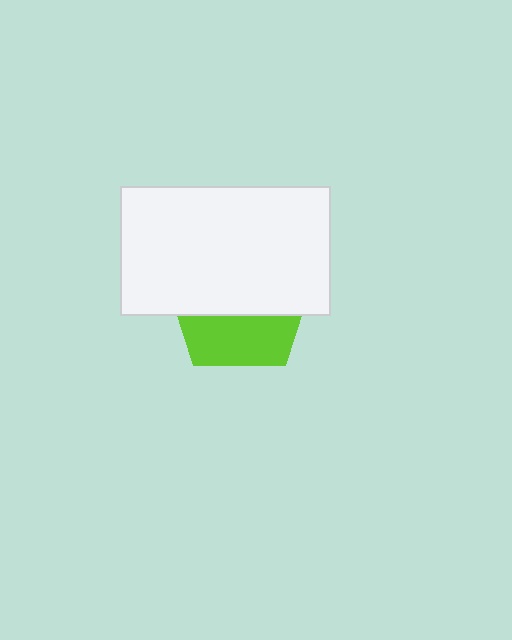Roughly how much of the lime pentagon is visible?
A small part of it is visible (roughly 37%).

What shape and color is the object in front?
The object in front is a white rectangle.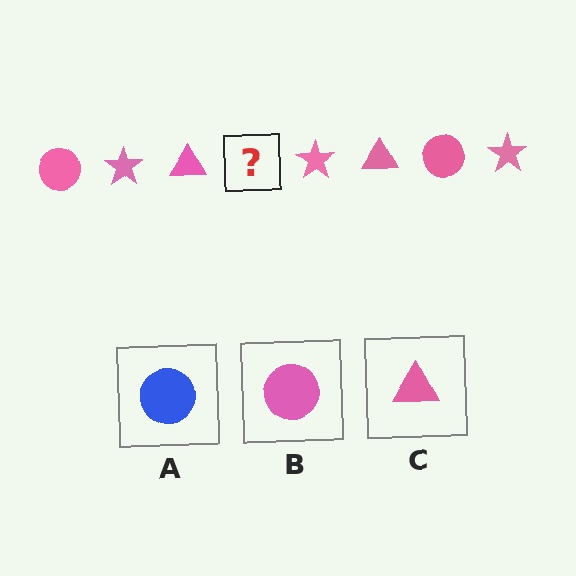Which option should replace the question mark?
Option B.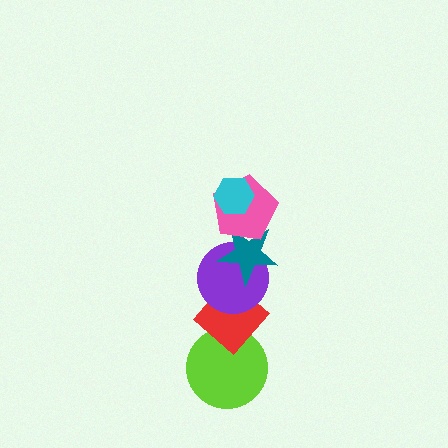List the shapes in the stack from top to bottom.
From top to bottom: the cyan hexagon, the pink pentagon, the teal star, the purple circle, the red diamond, the lime circle.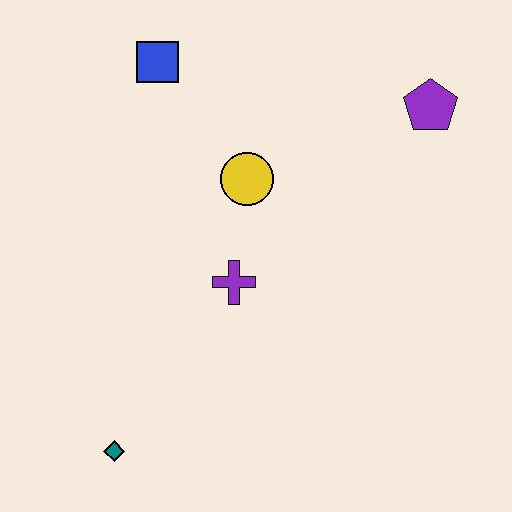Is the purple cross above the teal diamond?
Yes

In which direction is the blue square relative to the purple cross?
The blue square is above the purple cross.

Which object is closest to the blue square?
The yellow circle is closest to the blue square.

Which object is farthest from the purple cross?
The purple pentagon is farthest from the purple cross.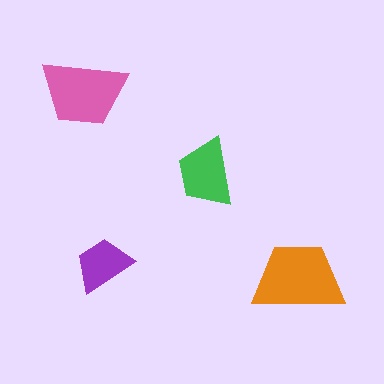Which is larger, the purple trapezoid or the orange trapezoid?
The orange one.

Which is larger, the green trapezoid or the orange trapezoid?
The orange one.